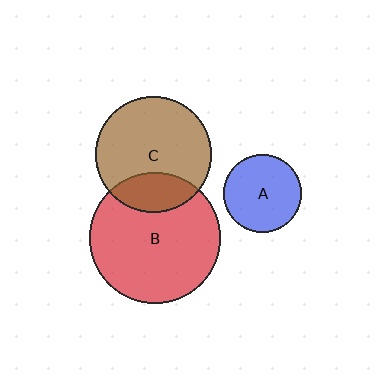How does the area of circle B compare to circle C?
Approximately 1.3 times.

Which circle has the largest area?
Circle B (red).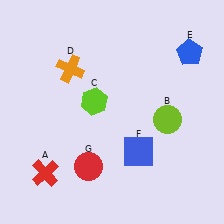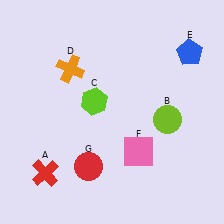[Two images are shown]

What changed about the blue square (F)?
In Image 1, F is blue. In Image 2, it changed to pink.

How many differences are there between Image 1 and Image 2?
There is 1 difference between the two images.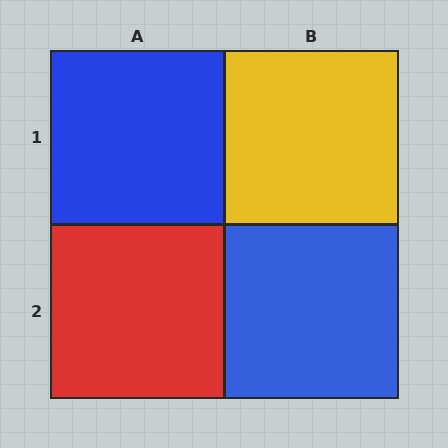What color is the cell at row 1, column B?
Yellow.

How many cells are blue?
2 cells are blue.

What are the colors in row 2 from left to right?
Red, blue.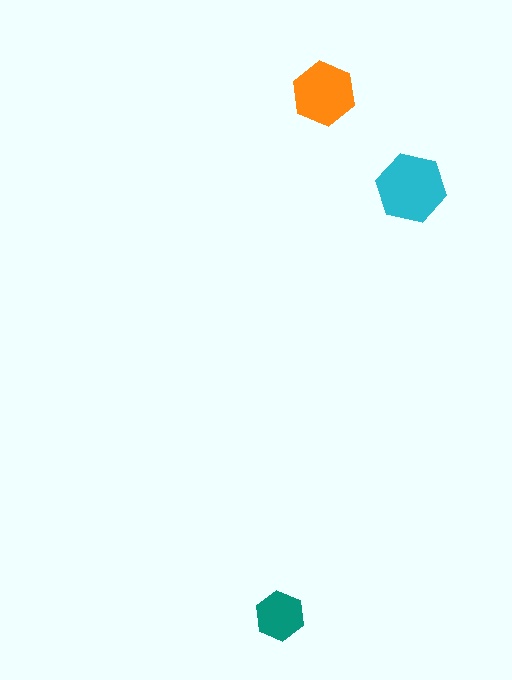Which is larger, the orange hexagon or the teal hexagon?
The orange one.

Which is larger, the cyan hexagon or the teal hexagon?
The cyan one.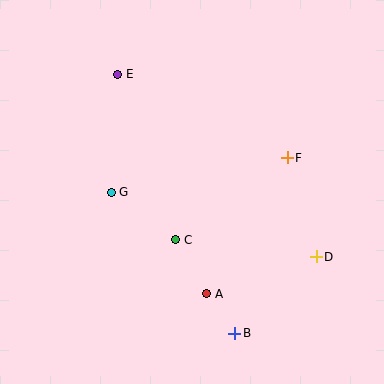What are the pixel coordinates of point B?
Point B is at (235, 333).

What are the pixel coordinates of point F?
Point F is at (287, 158).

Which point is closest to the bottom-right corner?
Point D is closest to the bottom-right corner.